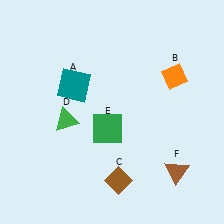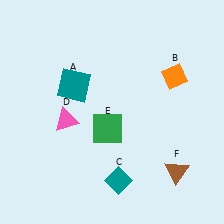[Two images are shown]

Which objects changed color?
C changed from brown to teal. D changed from green to pink.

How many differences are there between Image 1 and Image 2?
There are 2 differences between the two images.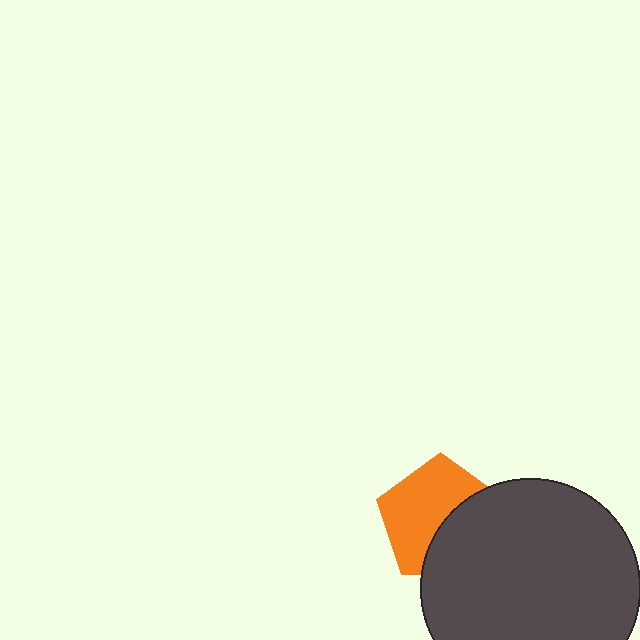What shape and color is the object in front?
The object in front is a dark gray circle.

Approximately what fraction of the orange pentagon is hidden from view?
Roughly 42% of the orange pentagon is hidden behind the dark gray circle.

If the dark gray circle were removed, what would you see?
You would see the complete orange pentagon.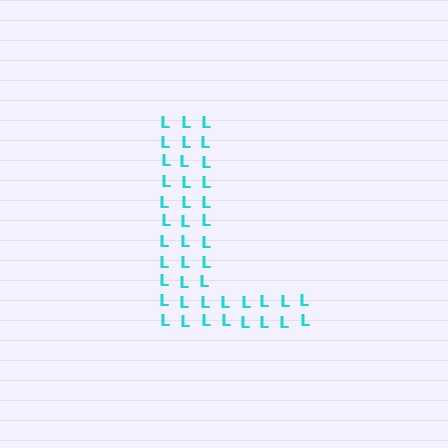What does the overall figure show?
The overall figure shows the letter L.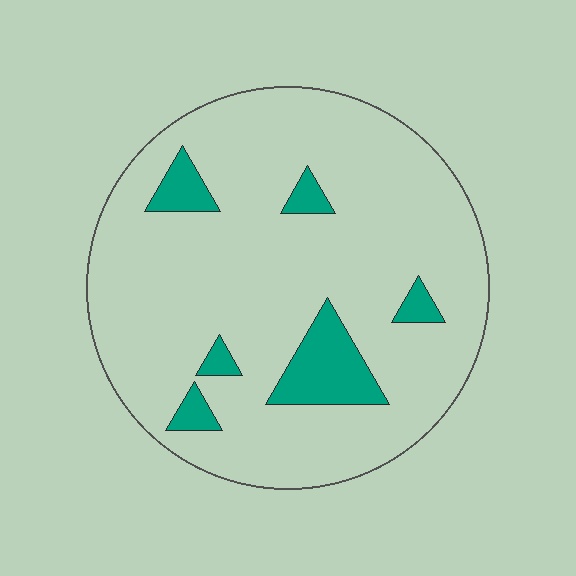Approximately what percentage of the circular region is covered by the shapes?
Approximately 10%.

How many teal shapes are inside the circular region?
6.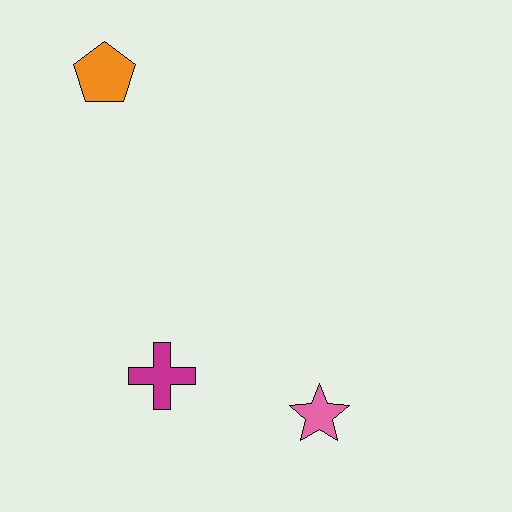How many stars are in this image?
There is 1 star.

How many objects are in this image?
There are 3 objects.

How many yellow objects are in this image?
There are no yellow objects.